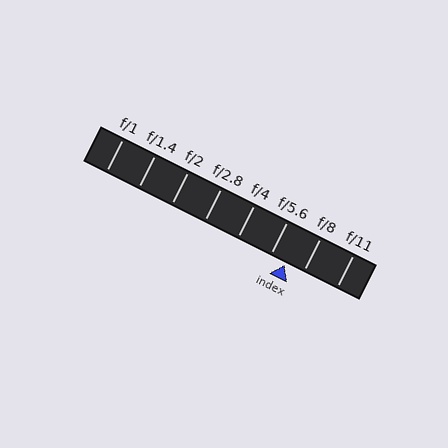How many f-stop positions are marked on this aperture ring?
There are 8 f-stop positions marked.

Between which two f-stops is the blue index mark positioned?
The index mark is between f/5.6 and f/8.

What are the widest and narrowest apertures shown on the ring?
The widest aperture shown is f/1 and the narrowest is f/11.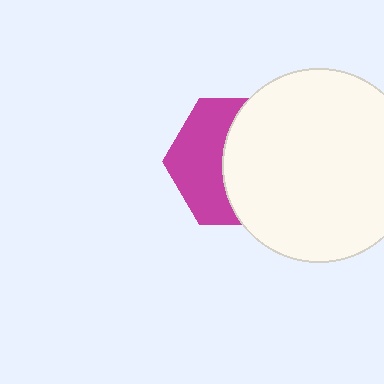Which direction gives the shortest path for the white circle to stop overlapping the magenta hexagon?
Moving right gives the shortest separation.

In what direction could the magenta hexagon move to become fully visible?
The magenta hexagon could move left. That would shift it out from behind the white circle entirely.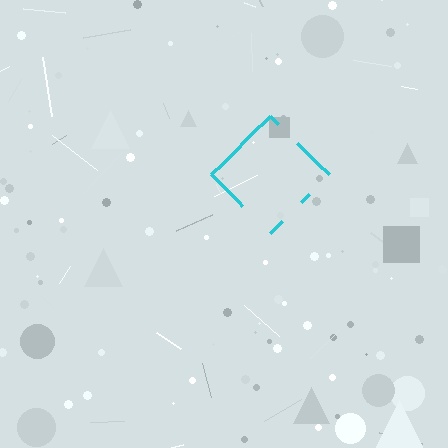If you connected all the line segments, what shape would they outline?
They would outline a diamond.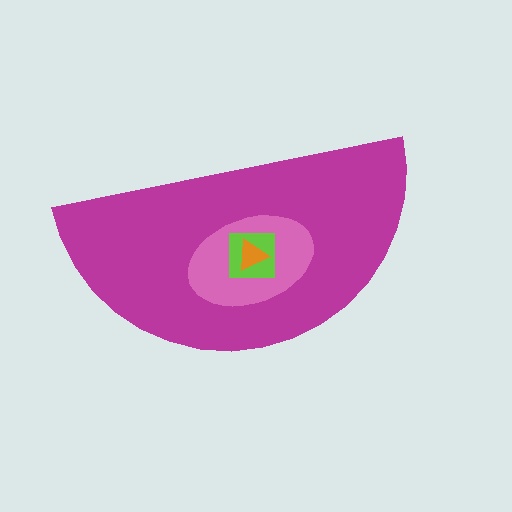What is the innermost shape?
The orange triangle.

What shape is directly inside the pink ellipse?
The lime square.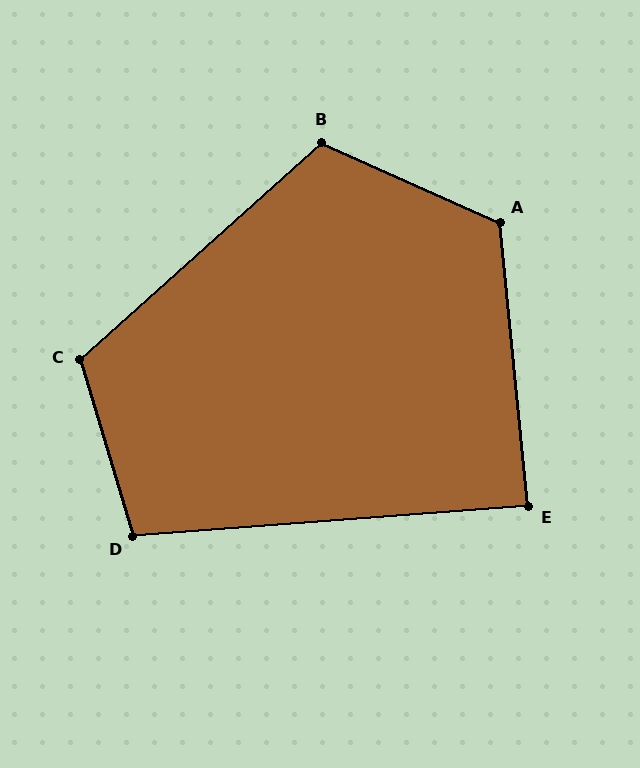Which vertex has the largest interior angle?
A, at approximately 120 degrees.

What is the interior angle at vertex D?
Approximately 102 degrees (obtuse).